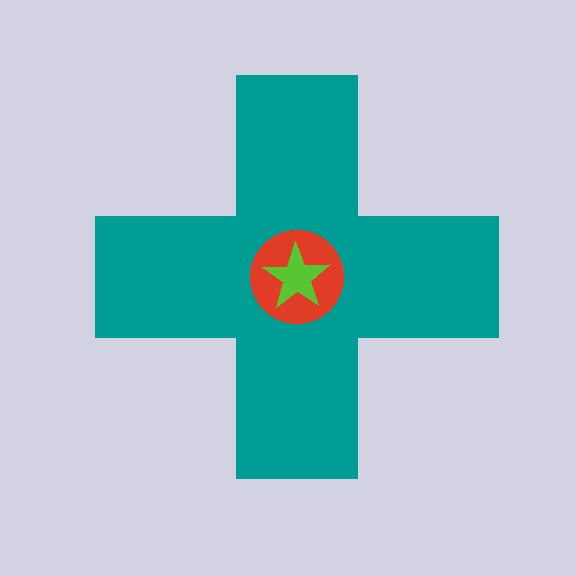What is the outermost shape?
The teal cross.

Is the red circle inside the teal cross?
Yes.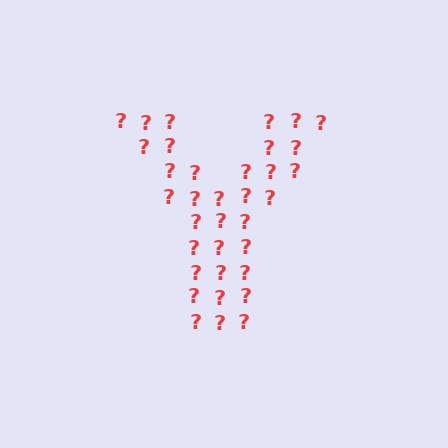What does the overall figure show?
The overall figure shows the letter Y.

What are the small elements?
The small elements are question marks.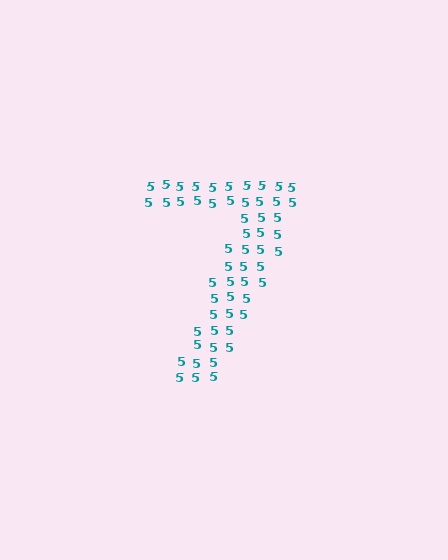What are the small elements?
The small elements are digit 5's.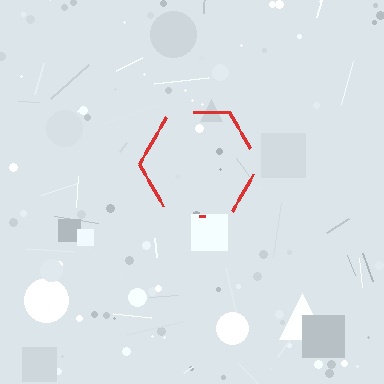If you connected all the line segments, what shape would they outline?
They would outline a hexagon.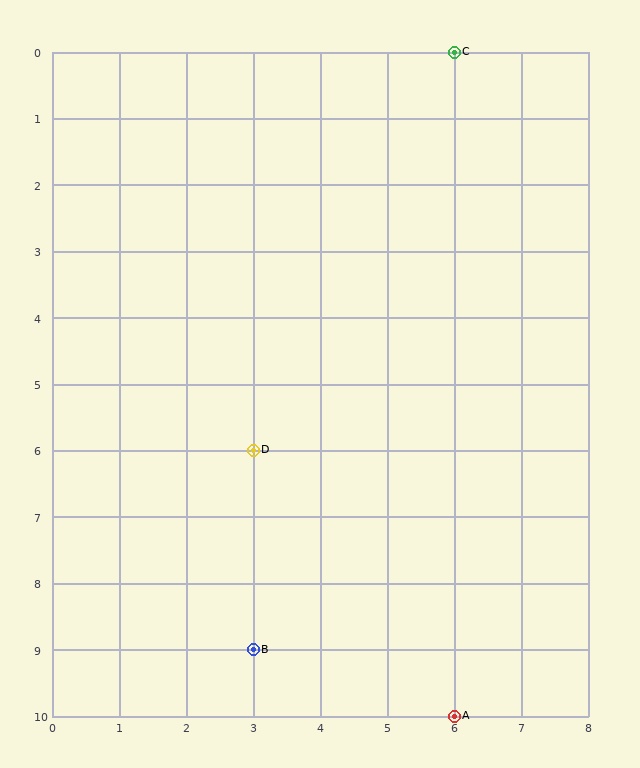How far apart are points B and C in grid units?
Points B and C are 3 columns and 9 rows apart (about 9.5 grid units diagonally).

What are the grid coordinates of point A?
Point A is at grid coordinates (6, 10).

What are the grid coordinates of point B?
Point B is at grid coordinates (3, 9).